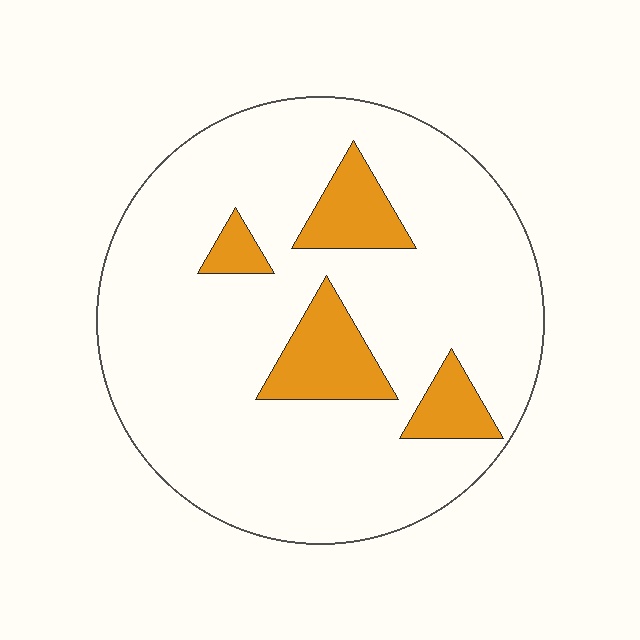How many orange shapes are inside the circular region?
4.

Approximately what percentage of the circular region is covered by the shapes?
Approximately 15%.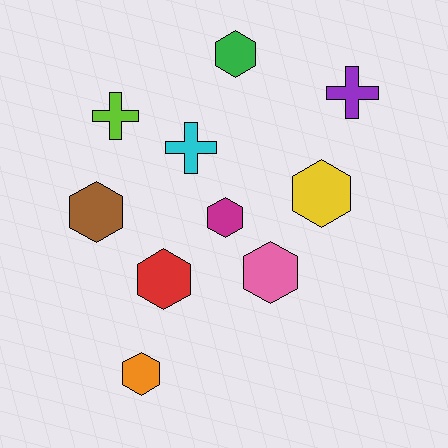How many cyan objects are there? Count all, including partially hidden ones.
There is 1 cyan object.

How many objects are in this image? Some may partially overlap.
There are 10 objects.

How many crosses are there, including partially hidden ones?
There are 3 crosses.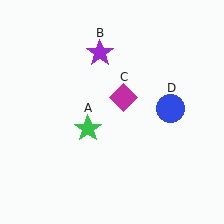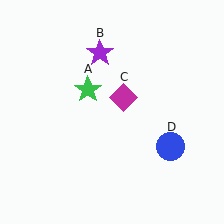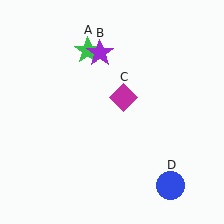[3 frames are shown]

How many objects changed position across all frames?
2 objects changed position: green star (object A), blue circle (object D).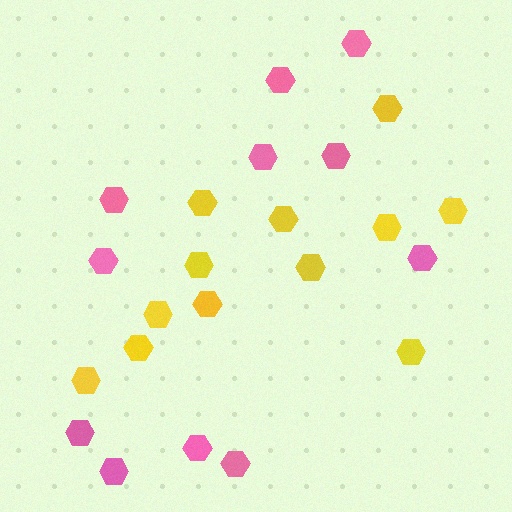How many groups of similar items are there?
There are 2 groups: one group of yellow hexagons (12) and one group of pink hexagons (11).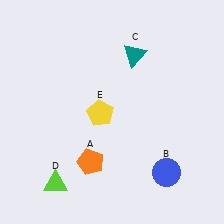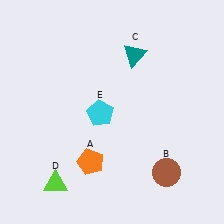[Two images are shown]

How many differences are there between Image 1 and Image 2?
There are 2 differences between the two images.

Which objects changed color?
B changed from blue to brown. E changed from yellow to cyan.